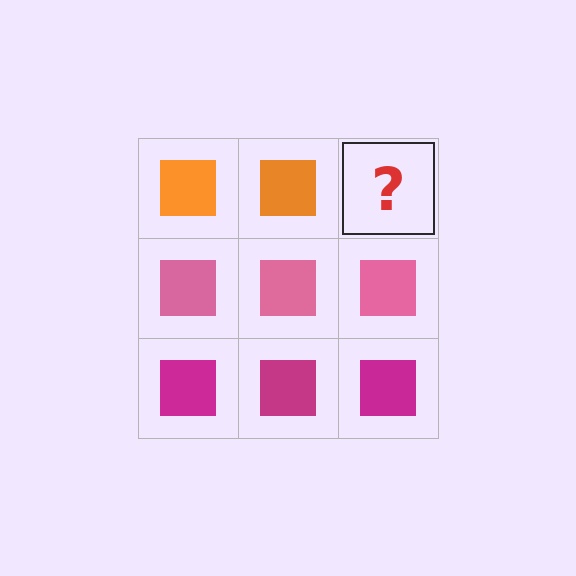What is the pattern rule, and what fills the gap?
The rule is that each row has a consistent color. The gap should be filled with an orange square.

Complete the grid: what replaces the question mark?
The question mark should be replaced with an orange square.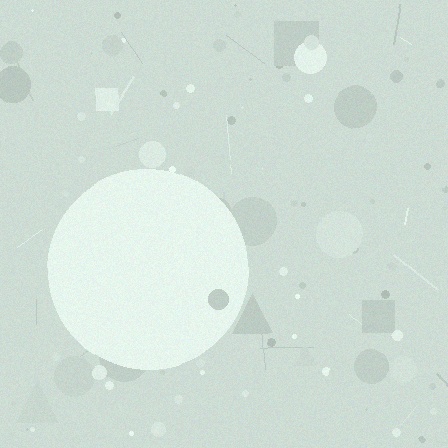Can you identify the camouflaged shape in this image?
The camouflaged shape is a circle.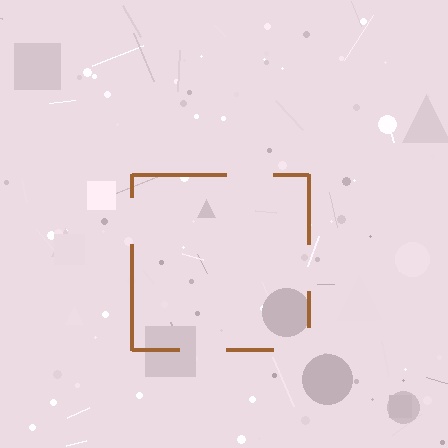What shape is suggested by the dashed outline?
The dashed outline suggests a square.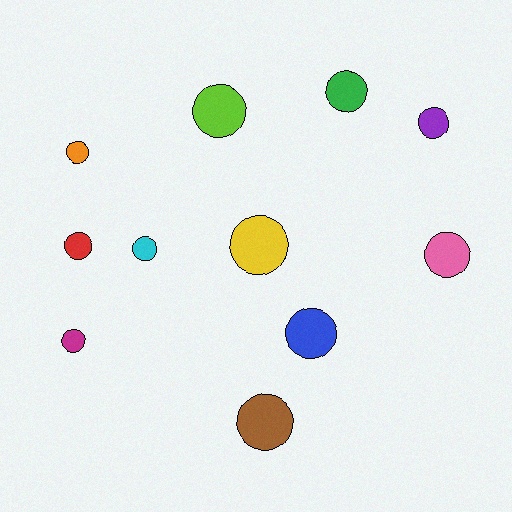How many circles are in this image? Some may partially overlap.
There are 11 circles.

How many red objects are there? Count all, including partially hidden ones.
There is 1 red object.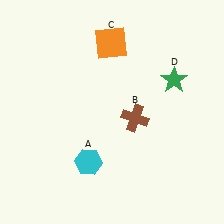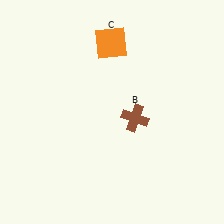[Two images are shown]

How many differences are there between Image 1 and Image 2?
There are 2 differences between the two images.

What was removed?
The cyan hexagon (A), the green star (D) were removed in Image 2.